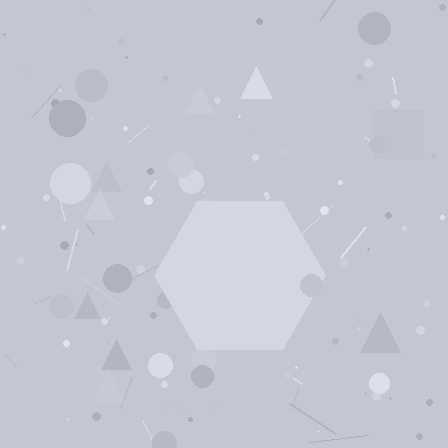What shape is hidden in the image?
A hexagon is hidden in the image.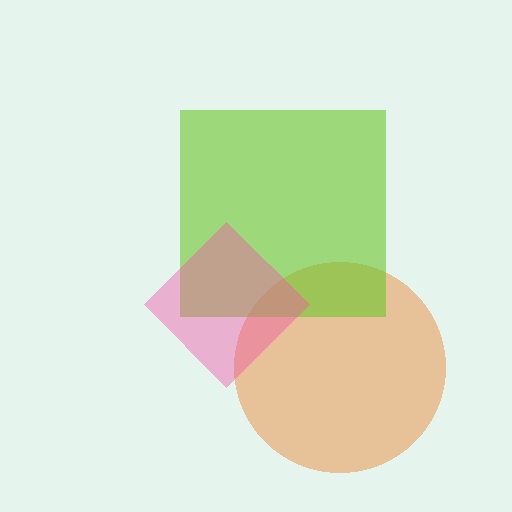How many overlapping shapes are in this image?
There are 3 overlapping shapes in the image.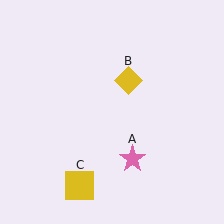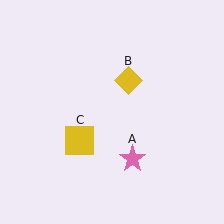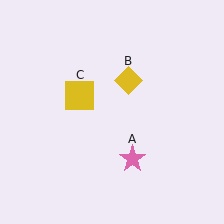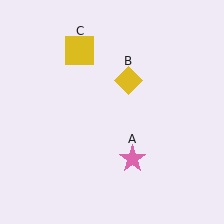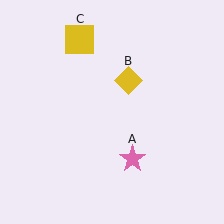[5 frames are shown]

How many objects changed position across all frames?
1 object changed position: yellow square (object C).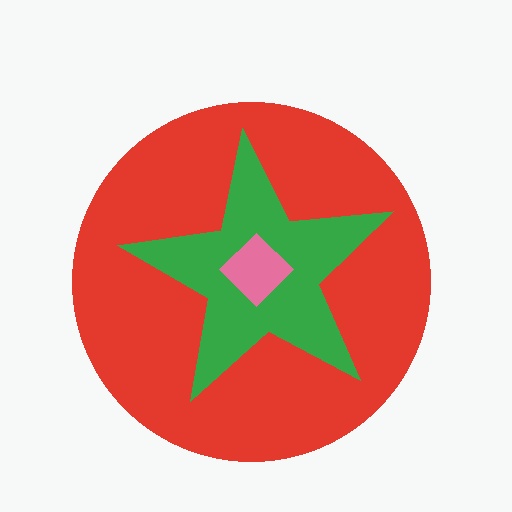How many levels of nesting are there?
3.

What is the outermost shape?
The red circle.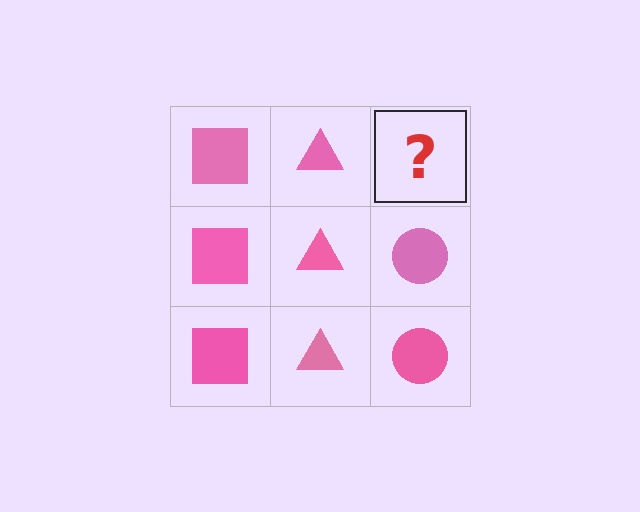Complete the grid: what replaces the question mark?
The question mark should be replaced with a pink circle.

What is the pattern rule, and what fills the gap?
The rule is that each column has a consistent shape. The gap should be filled with a pink circle.